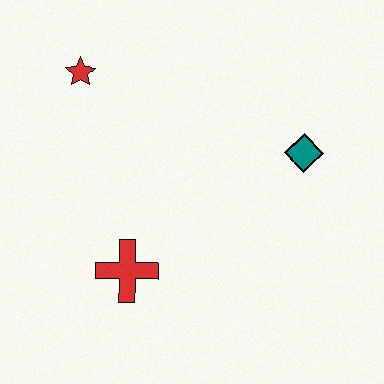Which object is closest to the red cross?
The red star is closest to the red cross.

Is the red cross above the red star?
No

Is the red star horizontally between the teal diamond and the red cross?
No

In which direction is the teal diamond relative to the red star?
The teal diamond is to the right of the red star.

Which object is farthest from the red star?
The teal diamond is farthest from the red star.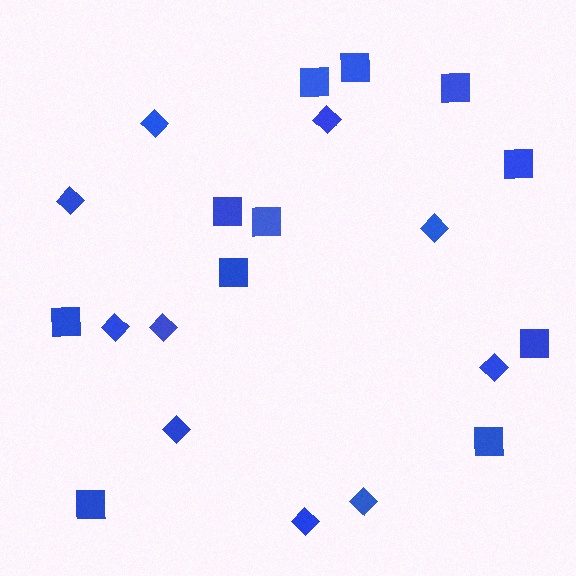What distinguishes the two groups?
There are 2 groups: one group of squares (11) and one group of diamonds (10).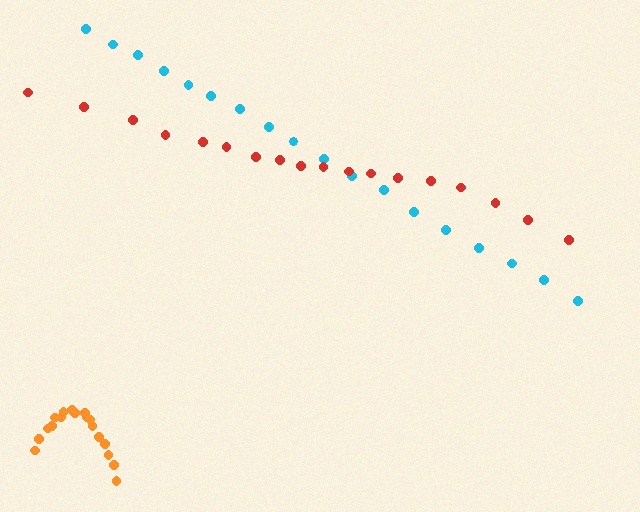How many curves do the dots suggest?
There are 3 distinct paths.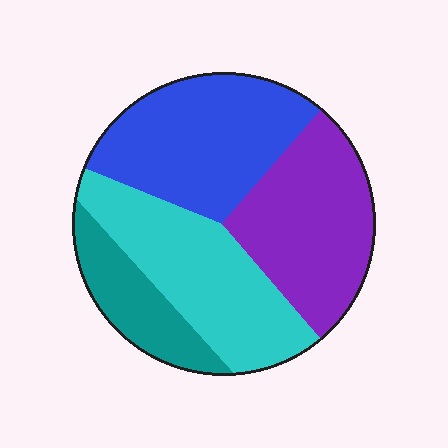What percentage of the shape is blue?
Blue takes up about one third (1/3) of the shape.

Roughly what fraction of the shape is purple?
Purple takes up about one quarter (1/4) of the shape.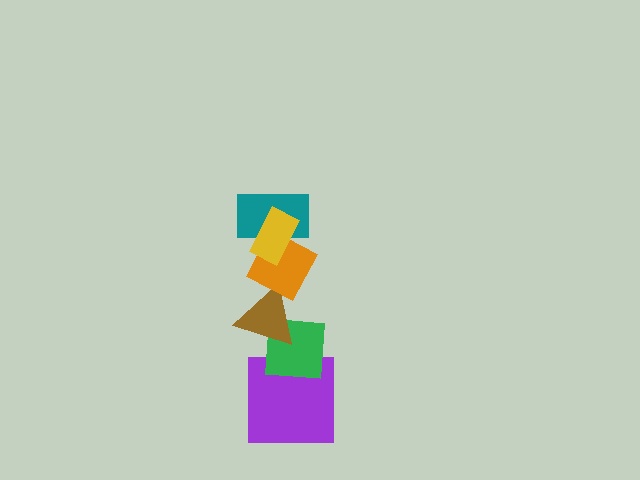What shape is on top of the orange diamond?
The teal rectangle is on top of the orange diamond.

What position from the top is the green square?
The green square is 5th from the top.